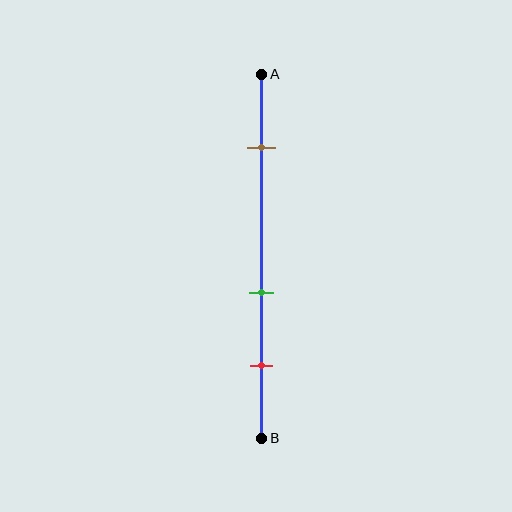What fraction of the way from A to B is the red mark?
The red mark is approximately 80% (0.8) of the way from A to B.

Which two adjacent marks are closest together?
The green and red marks are the closest adjacent pair.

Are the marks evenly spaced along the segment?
No, the marks are not evenly spaced.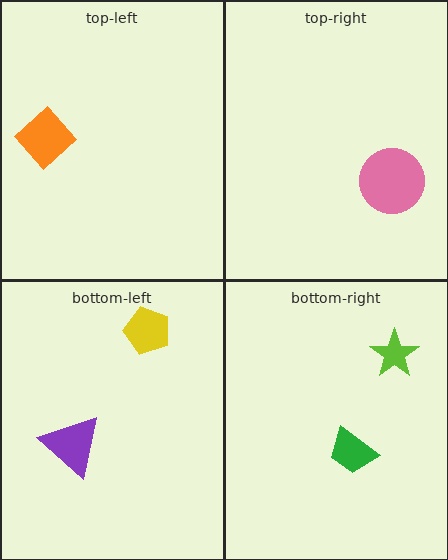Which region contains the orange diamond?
The top-left region.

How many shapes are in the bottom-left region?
2.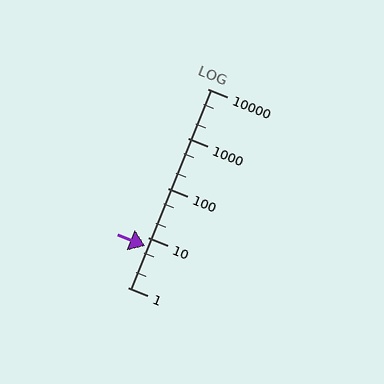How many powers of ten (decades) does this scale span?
The scale spans 4 decades, from 1 to 10000.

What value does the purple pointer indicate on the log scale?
The pointer indicates approximately 6.9.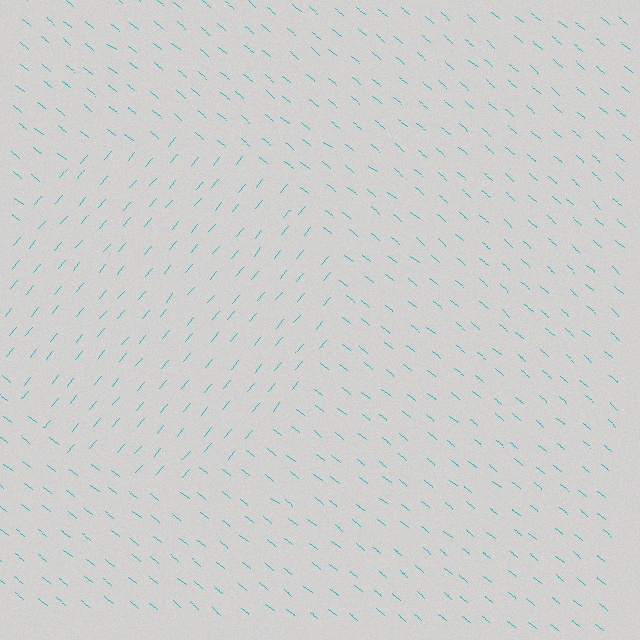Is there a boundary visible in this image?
Yes, there is a texture boundary formed by a change in line orientation.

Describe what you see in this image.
The image is filled with small cyan line segments. A circle region in the image has lines oriented differently from the surrounding lines, creating a visible texture boundary.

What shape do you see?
I see a circle.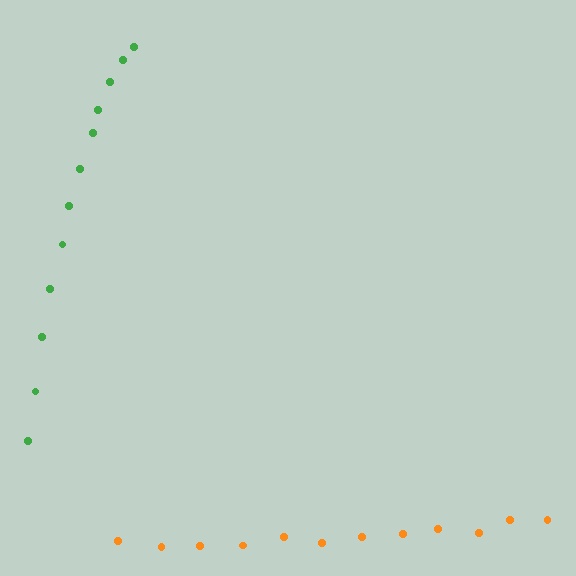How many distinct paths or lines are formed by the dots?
There are 2 distinct paths.